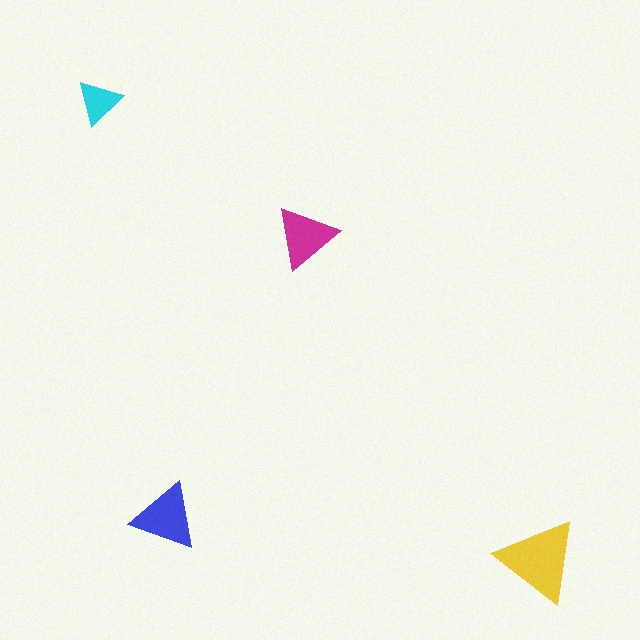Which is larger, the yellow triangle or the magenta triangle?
The yellow one.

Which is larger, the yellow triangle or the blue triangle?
The yellow one.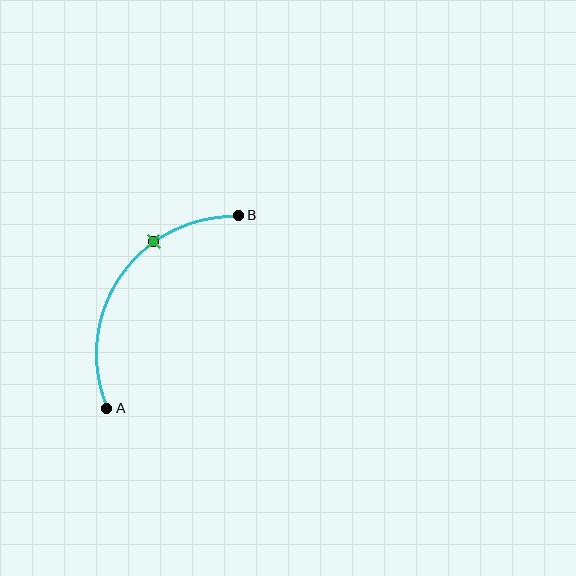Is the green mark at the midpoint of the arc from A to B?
No. The green mark lies on the arc but is closer to endpoint B. The arc midpoint would be at the point on the curve equidistant along the arc from both A and B.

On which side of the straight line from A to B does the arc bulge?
The arc bulges above and to the left of the straight line connecting A and B.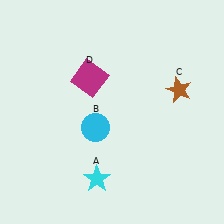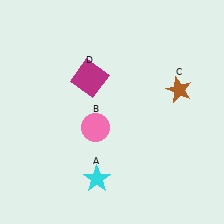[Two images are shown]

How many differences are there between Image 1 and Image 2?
There is 1 difference between the two images.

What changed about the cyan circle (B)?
In Image 1, B is cyan. In Image 2, it changed to pink.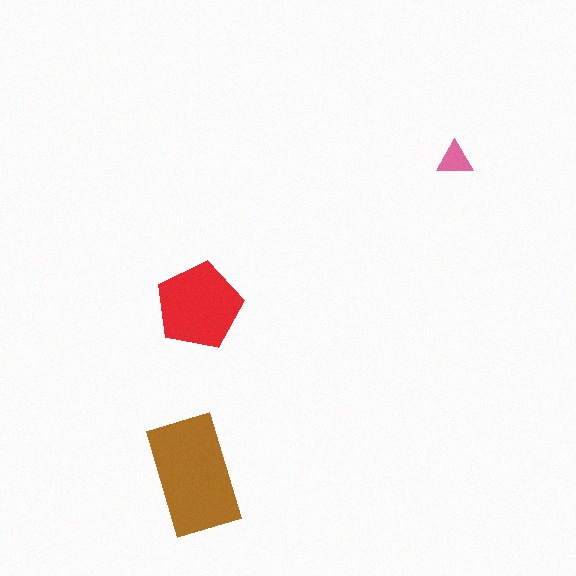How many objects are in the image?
There are 3 objects in the image.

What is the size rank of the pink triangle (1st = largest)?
3rd.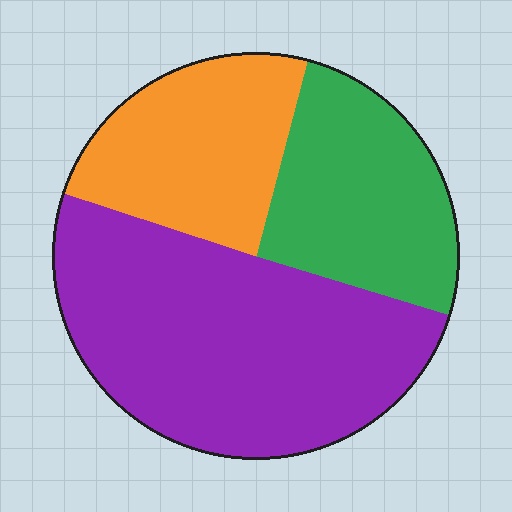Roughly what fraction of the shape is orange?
Orange covers 24% of the shape.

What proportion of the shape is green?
Green covers around 25% of the shape.